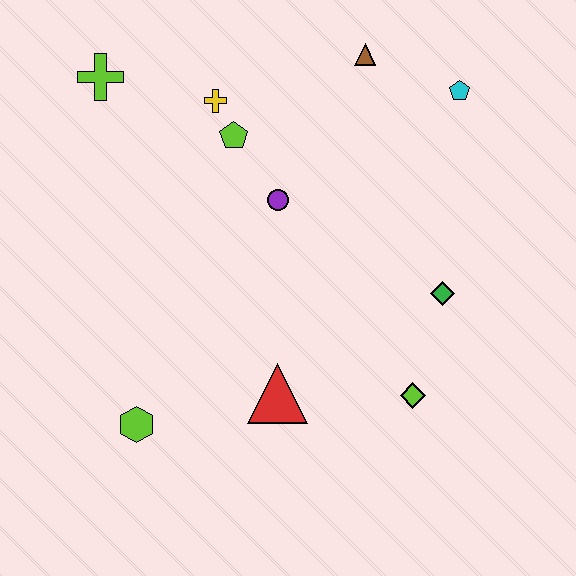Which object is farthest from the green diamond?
The lime cross is farthest from the green diamond.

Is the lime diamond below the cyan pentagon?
Yes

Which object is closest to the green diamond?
The lime diamond is closest to the green diamond.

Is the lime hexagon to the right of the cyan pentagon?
No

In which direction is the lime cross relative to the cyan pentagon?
The lime cross is to the left of the cyan pentagon.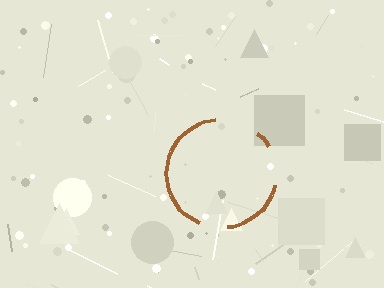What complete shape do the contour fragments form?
The contour fragments form a circle.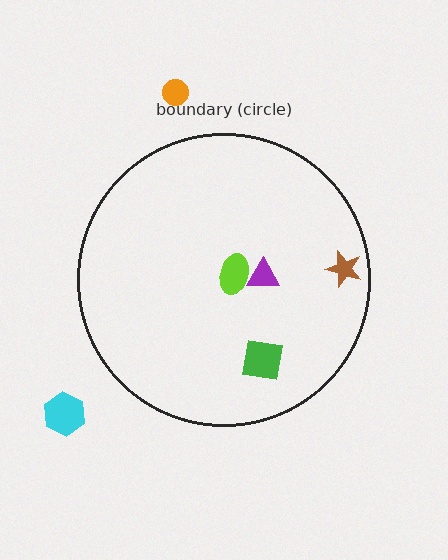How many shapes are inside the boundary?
4 inside, 2 outside.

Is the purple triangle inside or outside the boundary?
Inside.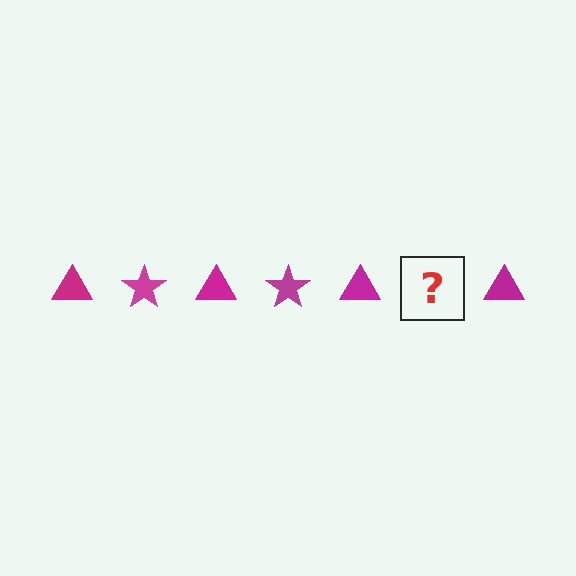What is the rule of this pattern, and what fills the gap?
The rule is that the pattern cycles through triangle, star shapes in magenta. The gap should be filled with a magenta star.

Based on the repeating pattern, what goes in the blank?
The blank should be a magenta star.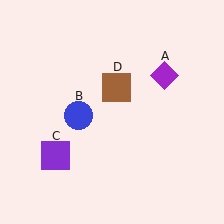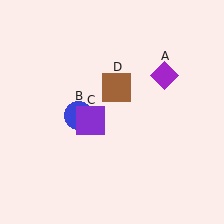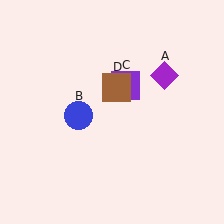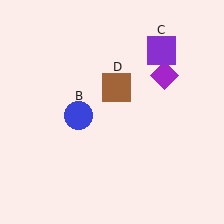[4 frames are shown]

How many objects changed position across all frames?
1 object changed position: purple square (object C).